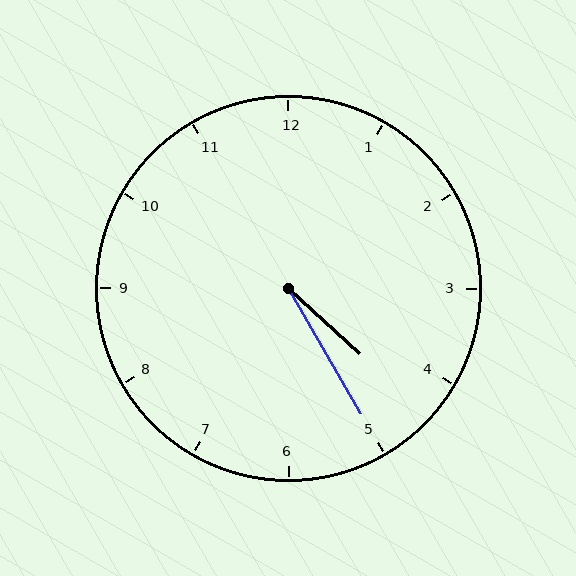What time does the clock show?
4:25.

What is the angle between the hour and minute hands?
Approximately 18 degrees.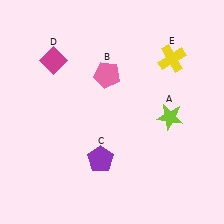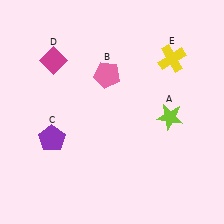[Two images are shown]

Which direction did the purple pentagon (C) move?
The purple pentagon (C) moved left.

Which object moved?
The purple pentagon (C) moved left.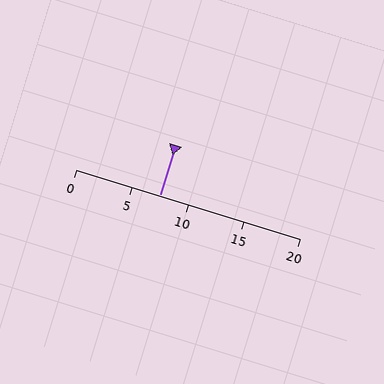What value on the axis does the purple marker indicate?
The marker indicates approximately 7.5.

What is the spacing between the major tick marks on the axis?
The major ticks are spaced 5 apart.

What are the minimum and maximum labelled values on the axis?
The axis runs from 0 to 20.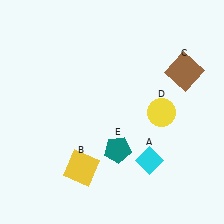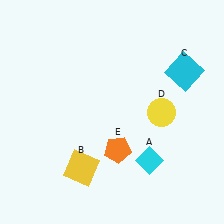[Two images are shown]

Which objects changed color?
C changed from brown to cyan. E changed from teal to orange.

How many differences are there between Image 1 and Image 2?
There are 2 differences between the two images.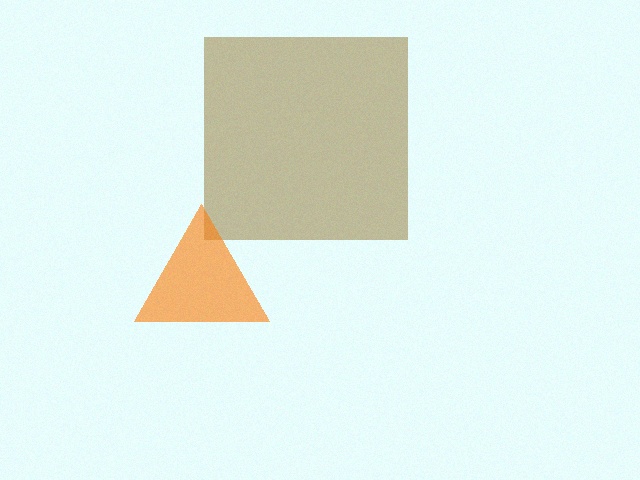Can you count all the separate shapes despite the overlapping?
Yes, there are 2 separate shapes.